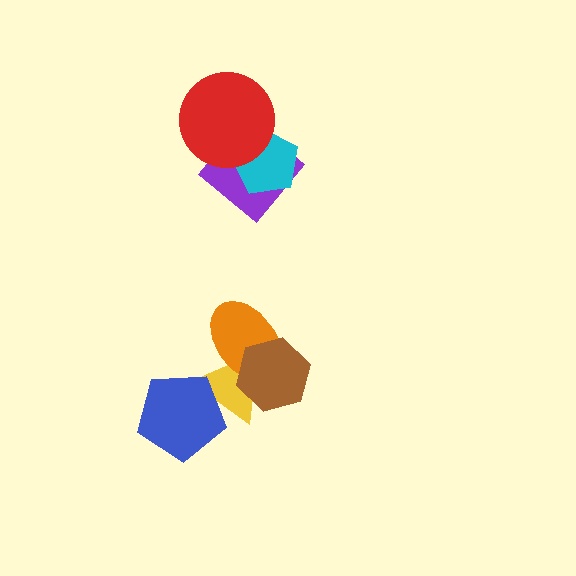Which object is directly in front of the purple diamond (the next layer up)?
The cyan pentagon is directly in front of the purple diamond.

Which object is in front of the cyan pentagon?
The red circle is in front of the cyan pentagon.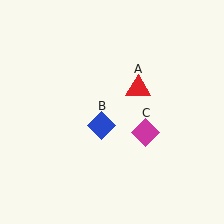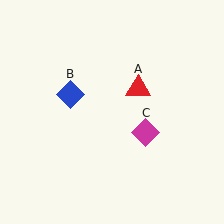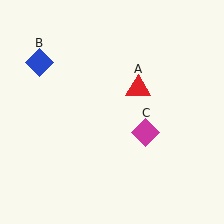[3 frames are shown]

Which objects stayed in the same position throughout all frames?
Red triangle (object A) and magenta diamond (object C) remained stationary.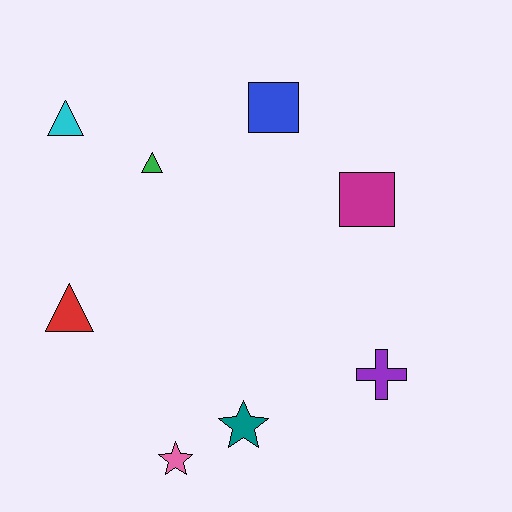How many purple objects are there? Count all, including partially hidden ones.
There is 1 purple object.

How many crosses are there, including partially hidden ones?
There is 1 cross.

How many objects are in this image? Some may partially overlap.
There are 8 objects.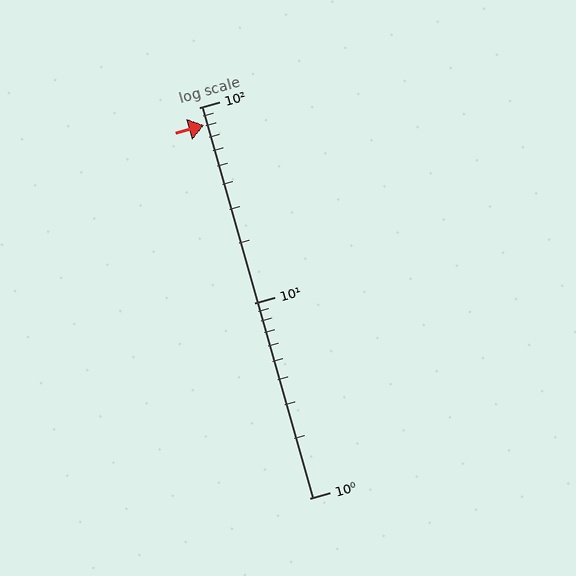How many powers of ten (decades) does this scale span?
The scale spans 2 decades, from 1 to 100.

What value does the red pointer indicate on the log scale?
The pointer indicates approximately 81.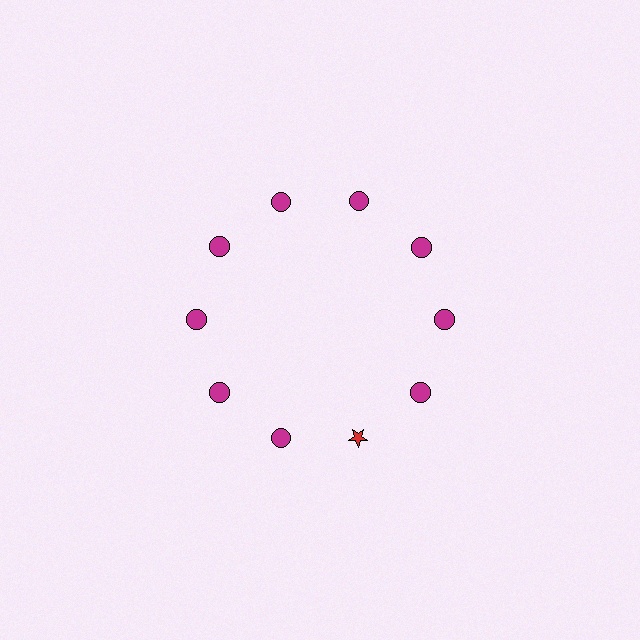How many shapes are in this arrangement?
There are 10 shapes arranged in a ring pattern.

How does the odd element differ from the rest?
It differs in both color (red instead of magenta) and shape (star instead of circle).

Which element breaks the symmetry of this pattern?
The red star at roughly the 5 o'clock position breaks the symmetry. All other shapes are magenta circles.